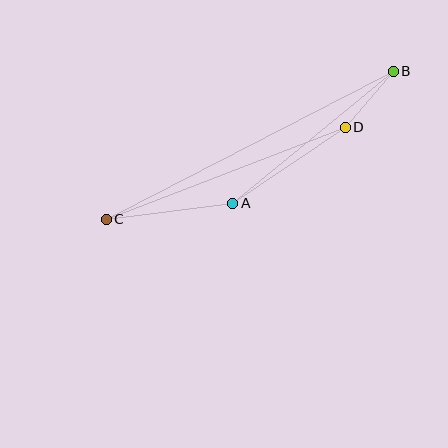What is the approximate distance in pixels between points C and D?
The distance between C and D is approximately 256 pixels.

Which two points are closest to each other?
Points B and D are closest to each other.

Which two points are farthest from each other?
Points B and C are farthest from each other.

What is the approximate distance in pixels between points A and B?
The distance between A and B is approximately 208 pixels.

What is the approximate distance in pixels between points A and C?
The distance between A and C is approximately 128 pixels.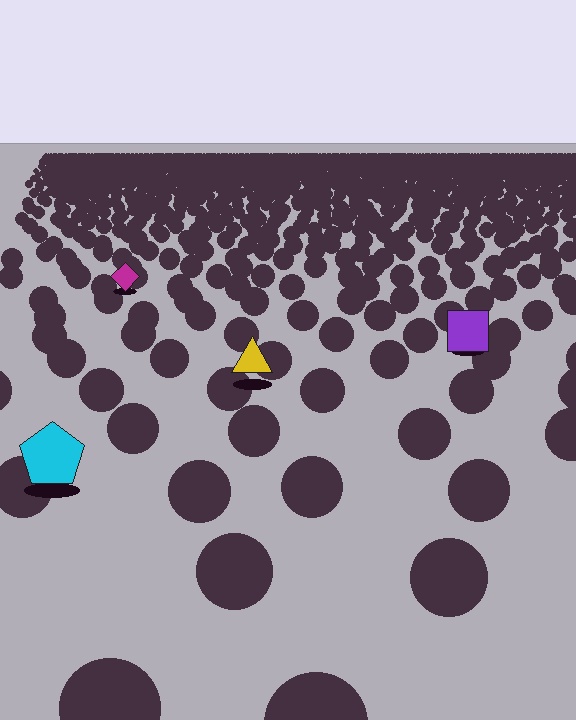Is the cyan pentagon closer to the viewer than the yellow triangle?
Yes. The cyan pentagon is closer — you can tell from the texture gradient: the ground texture is coarser near it.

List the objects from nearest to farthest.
From nearest to farthest: the cyan pentagon, the yellow triangle, the purple square, the magenta diamond.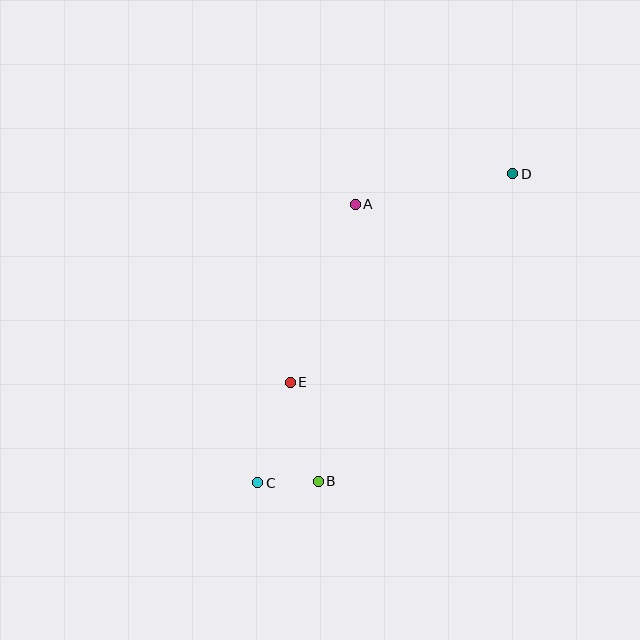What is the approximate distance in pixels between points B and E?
The distance between B and E is approximately 103 pixels.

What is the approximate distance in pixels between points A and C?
The distance between A and C is approximately 295 pixels.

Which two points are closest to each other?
Points B and C are closest to each other.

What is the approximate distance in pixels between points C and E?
The distance between C and E is approximately 106 pixels.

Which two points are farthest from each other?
Points C and D are farthest from each other.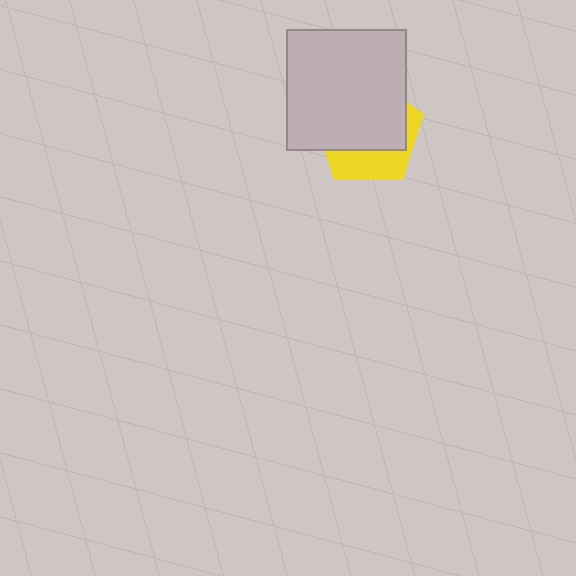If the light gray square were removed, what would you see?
You would see the complete yellow pentagon.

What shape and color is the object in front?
The object in front is a light gray square.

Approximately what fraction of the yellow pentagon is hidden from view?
Roughly 67% of the yellow pentagon is hidden behind the light gray square.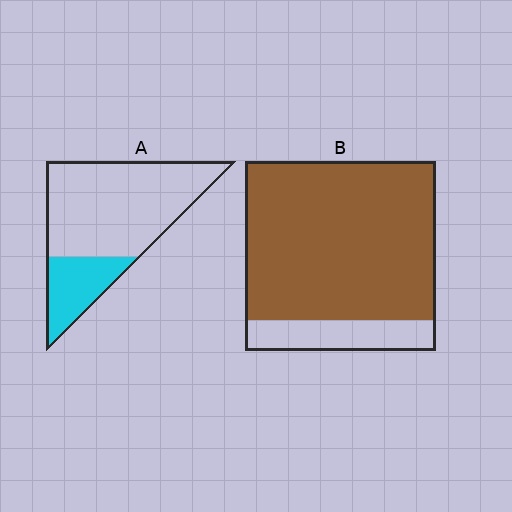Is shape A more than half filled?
No.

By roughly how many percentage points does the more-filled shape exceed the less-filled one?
By roughly 60 percentage points (B over A).